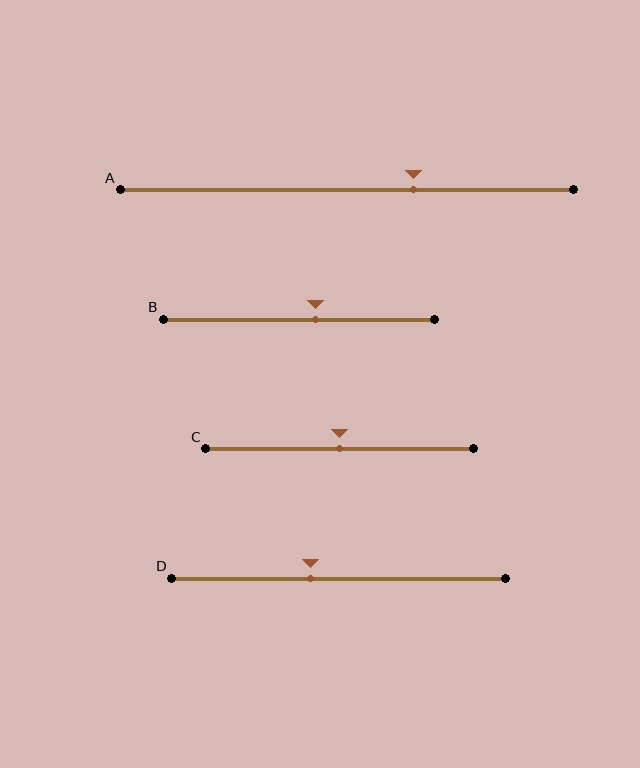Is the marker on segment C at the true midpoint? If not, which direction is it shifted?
Yes, the marker on segment C is at the true midpoint.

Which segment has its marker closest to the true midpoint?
Segment C has its marker closest to the true midpoint.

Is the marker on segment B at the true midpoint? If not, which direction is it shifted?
No, the marker on segment B is shifted to the right by about 6% of the segment length.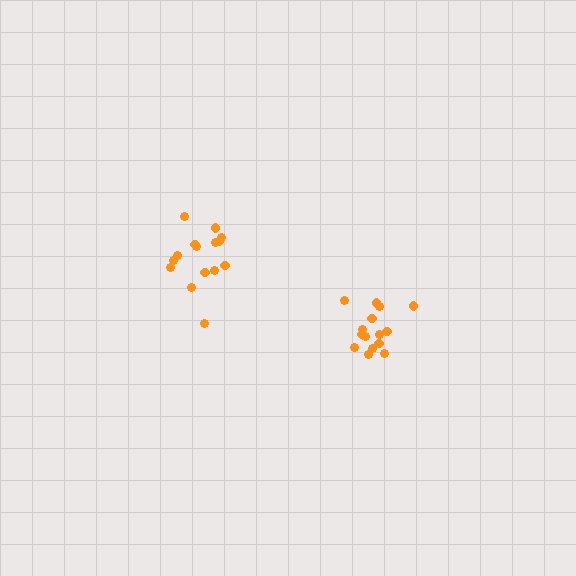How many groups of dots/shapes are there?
There are 2 groups.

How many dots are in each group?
Group 1: 15 dots, Group 2: 15 dots (30 total).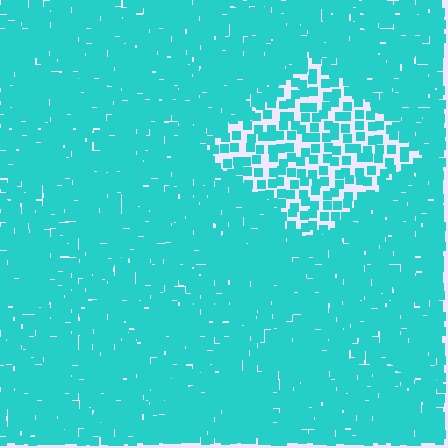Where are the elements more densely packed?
The elements are more densely packed outside the diamond boundary.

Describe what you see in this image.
The image contains small cyan elements arranged at two different densities. A diamond-shaped region is visible where the elements are less densely packed than the surrounding area.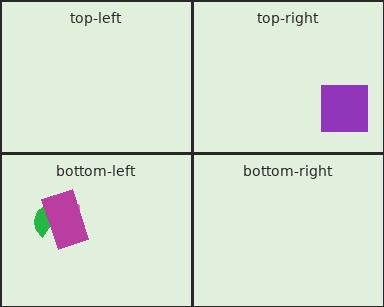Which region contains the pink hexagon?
The bottom-left region.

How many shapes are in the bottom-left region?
3.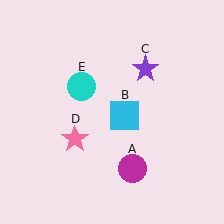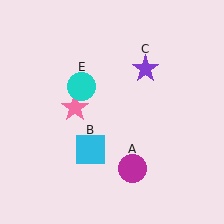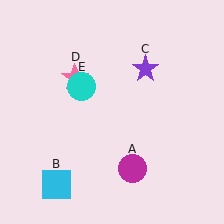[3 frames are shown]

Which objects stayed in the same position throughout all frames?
Magenta circle (object A) and purple star (object C) and cyan circle (object E) remained stationary.